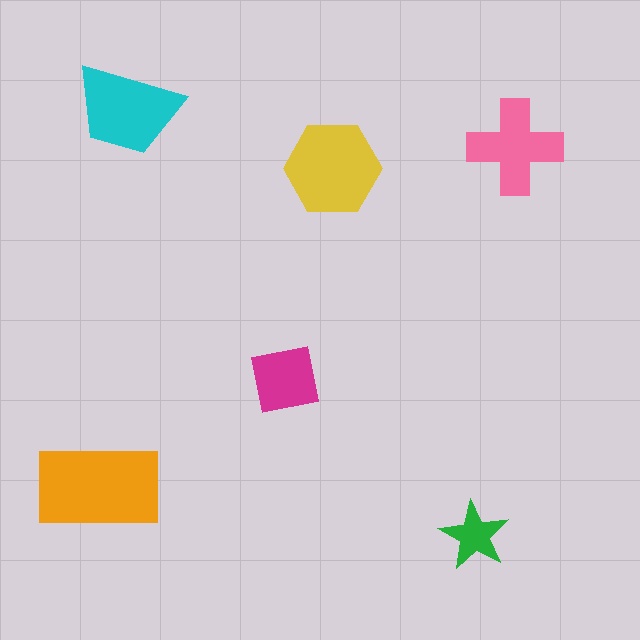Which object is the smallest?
The green star.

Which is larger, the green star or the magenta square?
The magenta square.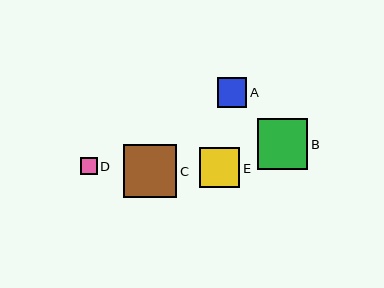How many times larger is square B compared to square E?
Square B is approximately 1.3 times the size of square E.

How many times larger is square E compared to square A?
Square E is approximately 1.4 times the size of square A.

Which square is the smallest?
Square D is the smallest with a size of approximately 17 pixels.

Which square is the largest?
Square C is the largest with a size of approximately 53 pixels.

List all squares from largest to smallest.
From largest to smallest: C, B, E, A, D.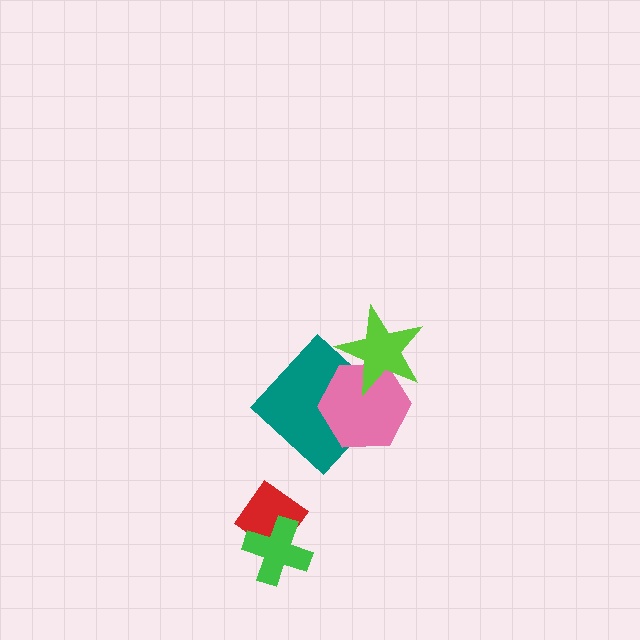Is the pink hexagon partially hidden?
Yes, it is partially covered by another shape.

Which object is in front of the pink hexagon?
The lime star is in front of the pink hexagon.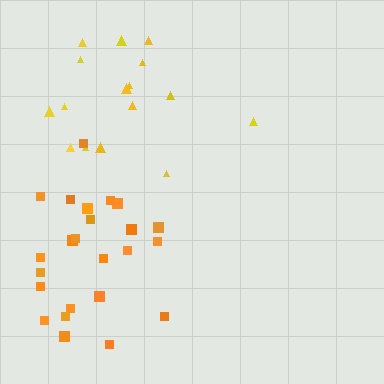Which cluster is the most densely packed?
Orange.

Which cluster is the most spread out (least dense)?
Yellow.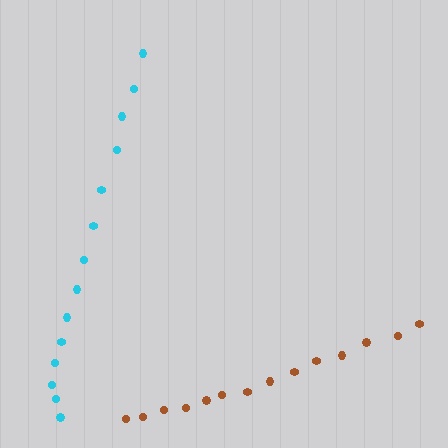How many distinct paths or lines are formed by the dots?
There are 2 distinct paths.